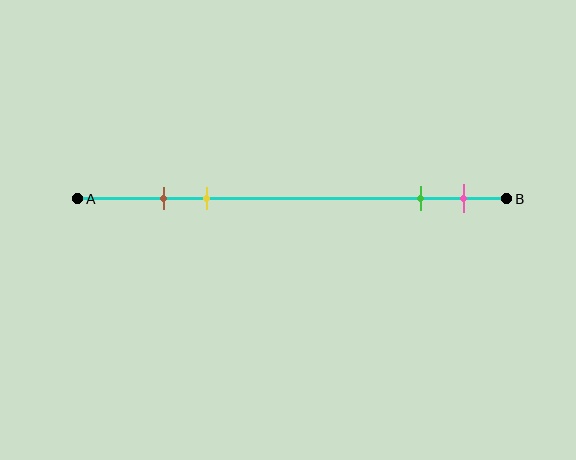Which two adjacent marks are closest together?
The brown and yellow marks are the closest adjacent pair.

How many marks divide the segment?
There are 4 marks dividing the segment.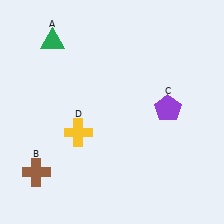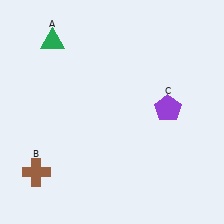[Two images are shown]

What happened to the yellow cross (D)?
The yellow cross (D) was removed in Image 2. It was in the bottom-left area of Image 1.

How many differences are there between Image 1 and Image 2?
There is 1 difference between the two images.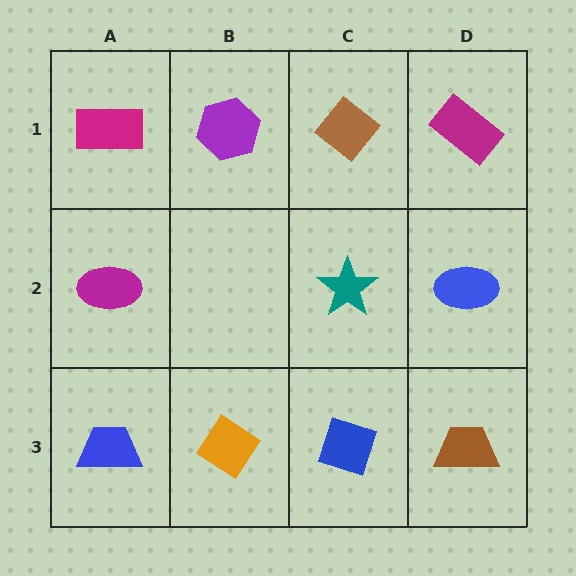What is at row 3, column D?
A brown trapezoid.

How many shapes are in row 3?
4 shapes.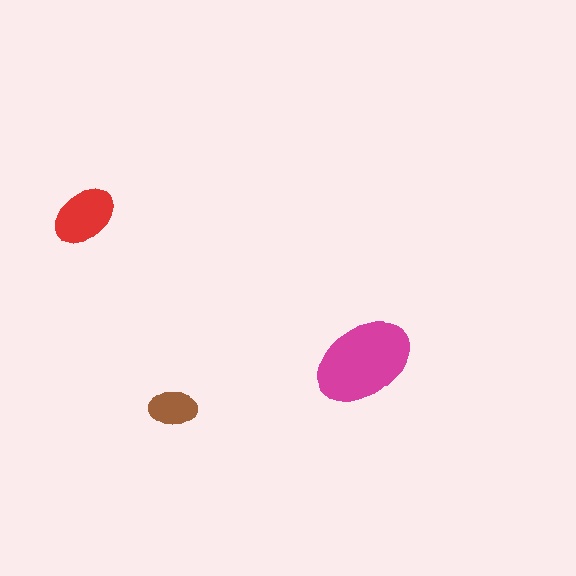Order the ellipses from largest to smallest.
the magenta one, the red one, the brown one.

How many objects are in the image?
There are 3 objects in the image.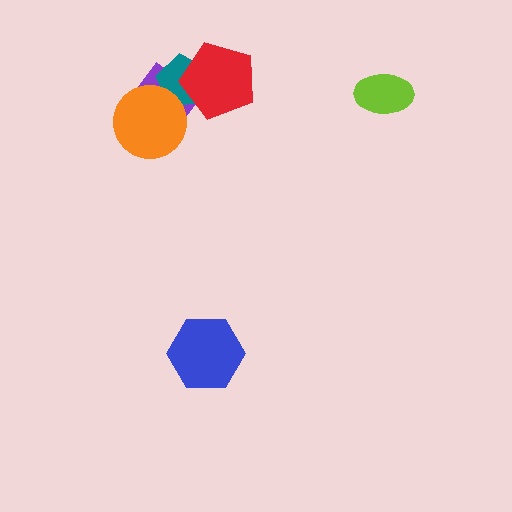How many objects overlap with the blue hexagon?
0 objects overlap with the blue hexagon.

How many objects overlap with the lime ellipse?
0 objects overlap with the lime ellipse.